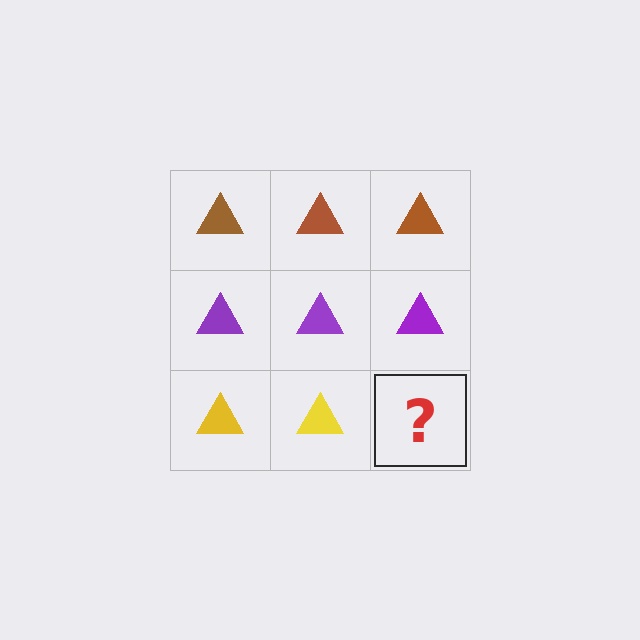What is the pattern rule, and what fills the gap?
The rule is that each row has a consistent color. The gap should be filled with a yellow triangle.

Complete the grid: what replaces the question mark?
The question mark should be replaced with a yellow triangle.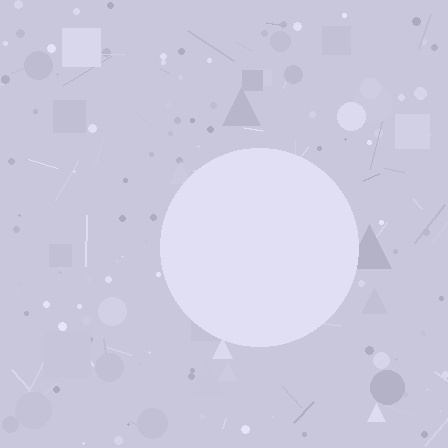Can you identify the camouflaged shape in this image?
The camouflaged shape is a circle.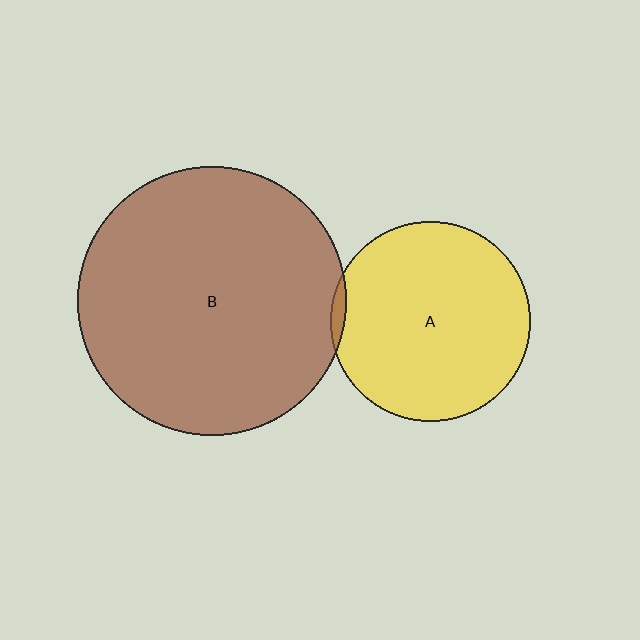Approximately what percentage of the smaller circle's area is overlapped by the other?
Approximately 5%.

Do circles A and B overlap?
Yes.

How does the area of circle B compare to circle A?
Approximately 1.8 times.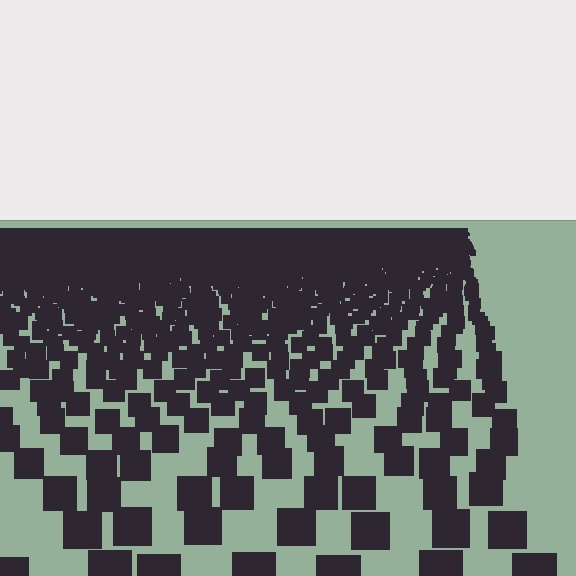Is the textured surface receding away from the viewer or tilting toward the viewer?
The surface is receding away from the viewer. Texture elements get smaller and denser toward the top.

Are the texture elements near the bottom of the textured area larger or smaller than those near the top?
Larger. Near the bottom, elements are closer to the viewer and appear at a bigger on-screen size.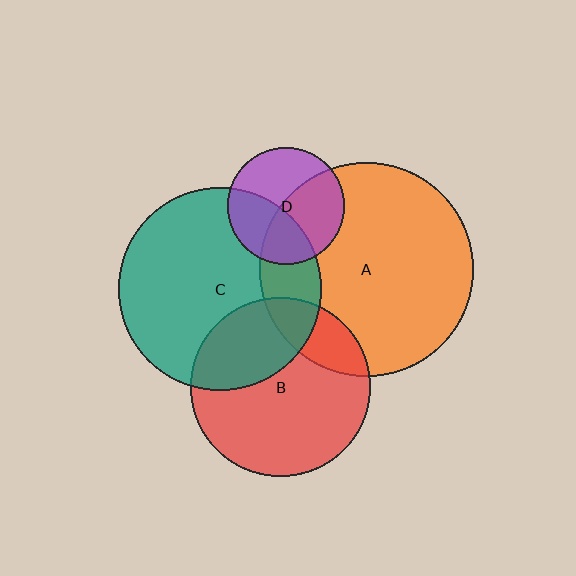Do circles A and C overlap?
Yes.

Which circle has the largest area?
Circle A (orange).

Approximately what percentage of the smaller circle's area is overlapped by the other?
Approximately 20%.